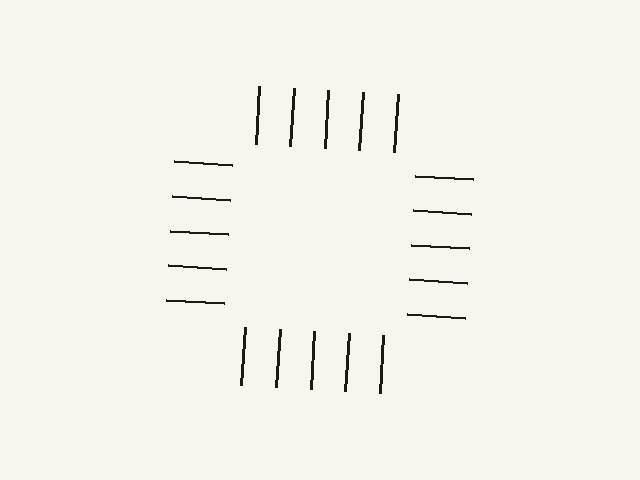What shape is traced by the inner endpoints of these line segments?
An illusory square — the line segments terminate on its edges but no continuous stroke is drawn.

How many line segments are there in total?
20 — 5 along each of the 4 edges.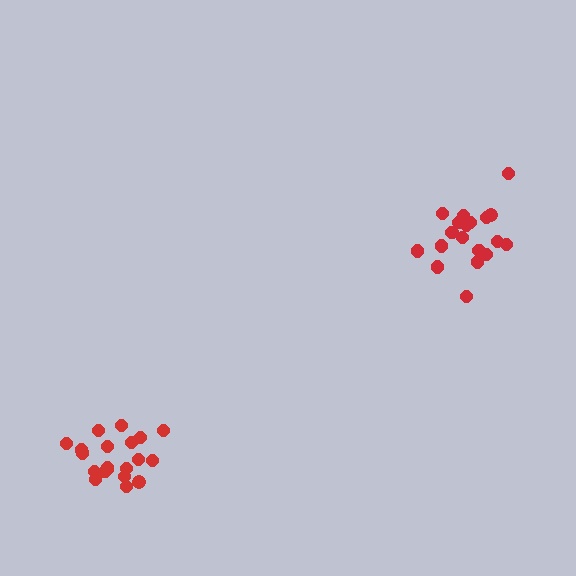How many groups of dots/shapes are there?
There are 2 groups.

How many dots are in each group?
Group 1: 19 dots, Group 2: 20 dots (39 total).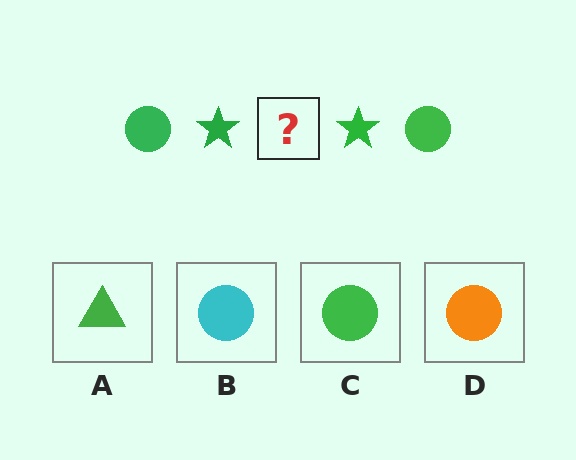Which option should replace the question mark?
Option C.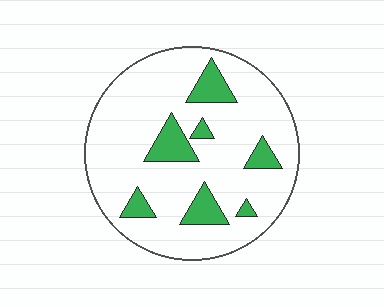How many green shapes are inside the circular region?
7.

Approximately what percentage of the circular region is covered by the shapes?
Approximately 15%.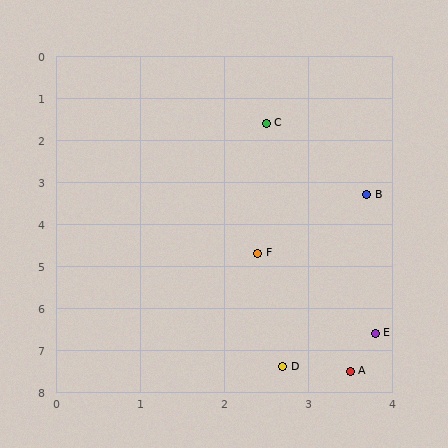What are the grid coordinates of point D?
Point D is at approximately (2.7, 7.4).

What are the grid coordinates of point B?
Point B is at approximately (3.7, 3.3).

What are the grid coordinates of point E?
Point E is at approximately (3.8, 6.6).